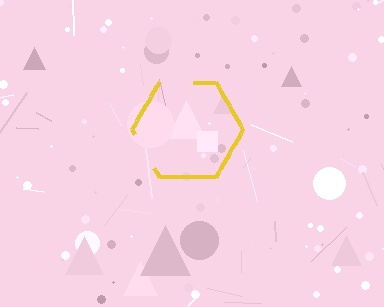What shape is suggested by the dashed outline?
The dashed outline suggests a hexagon.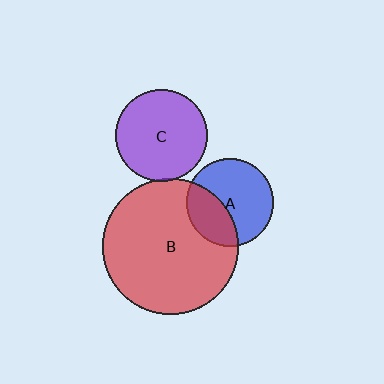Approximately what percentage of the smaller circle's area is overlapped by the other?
Approximately 5%.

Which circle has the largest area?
Circle B (red).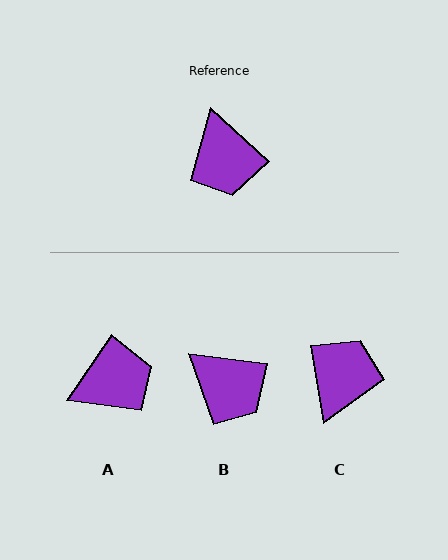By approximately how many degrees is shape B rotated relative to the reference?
Approximately 35 degrees counter-clockwise.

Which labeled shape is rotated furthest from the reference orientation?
C, about 142 degrees away.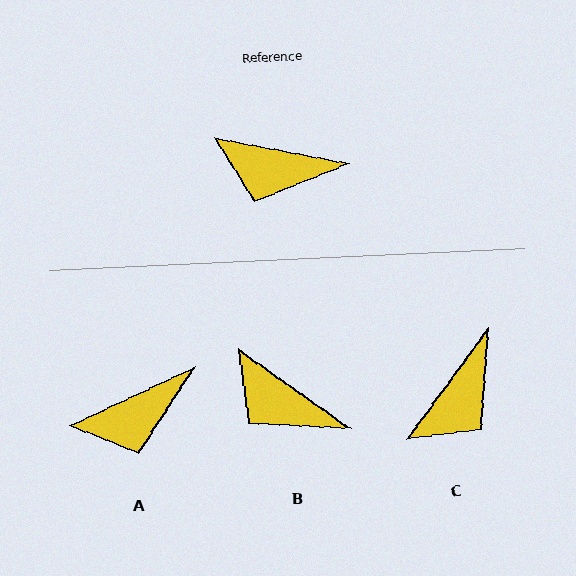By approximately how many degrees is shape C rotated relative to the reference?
Approximately 65 degrees counter-clockwise.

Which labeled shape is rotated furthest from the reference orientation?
C, about 65 degrees away.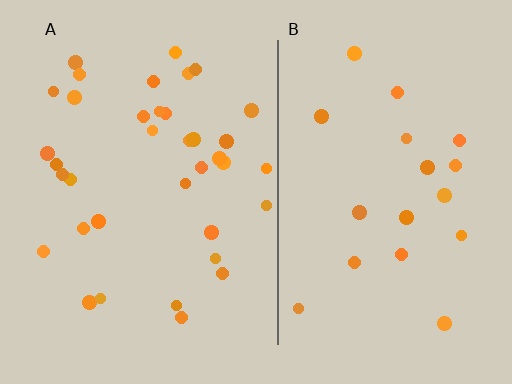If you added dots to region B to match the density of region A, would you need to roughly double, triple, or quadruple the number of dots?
Approximately double.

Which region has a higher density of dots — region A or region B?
A (the left).